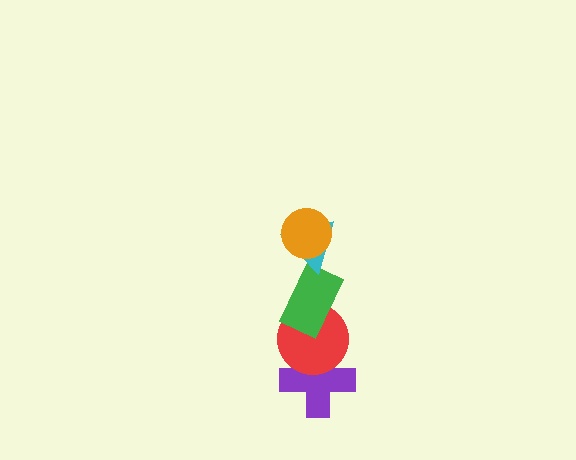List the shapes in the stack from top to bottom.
From top to bottom: the orange circle, the cyan triangle, the green rectangle, the red circle, the purple cross.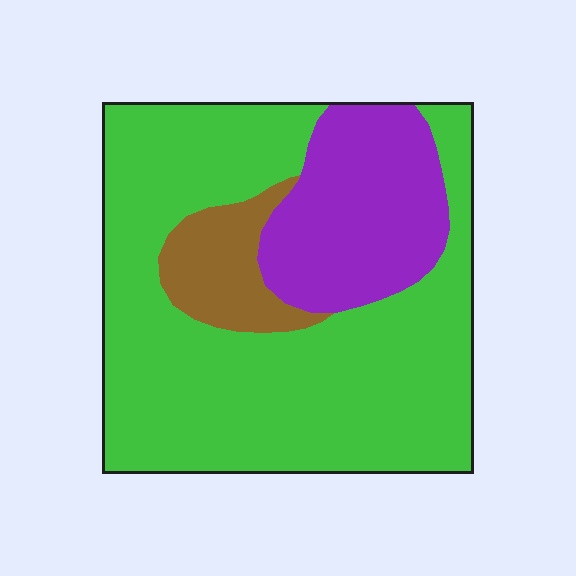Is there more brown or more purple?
Purple.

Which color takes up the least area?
Brown, at roughly 10%.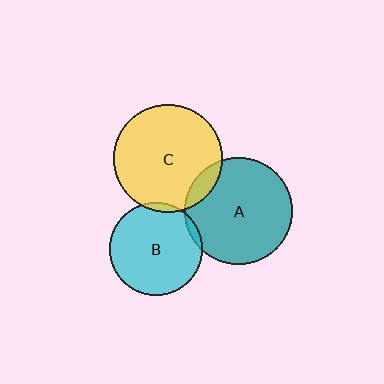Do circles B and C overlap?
Yes.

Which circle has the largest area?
Circle C (yellow).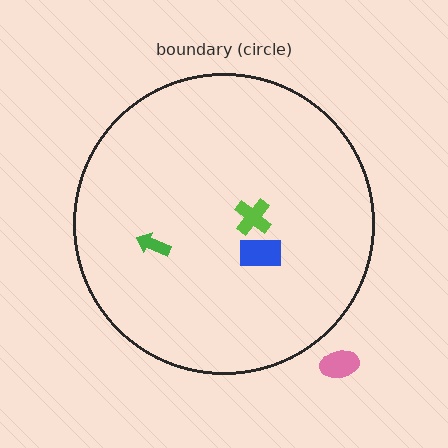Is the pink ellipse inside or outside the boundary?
Outside.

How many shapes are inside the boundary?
3 inside, 1 outside.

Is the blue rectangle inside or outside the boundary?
Inside.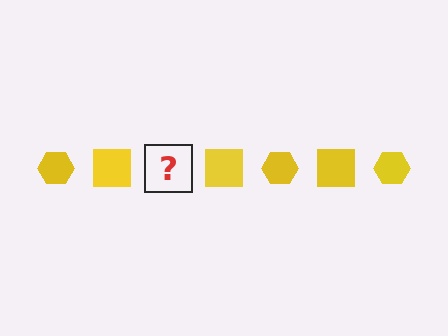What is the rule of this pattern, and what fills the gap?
The rule is that the pattern cycles through hexagon, square shapes in yellow. The gap should be filled with a yellow hexagon.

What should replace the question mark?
The question mark should be replaced with a yellow hexagon.